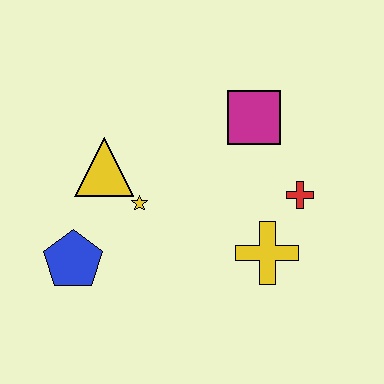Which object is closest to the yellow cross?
The red cross is closest to the yellow cross.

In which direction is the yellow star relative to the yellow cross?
The yellow star is to the left of the yellow cross.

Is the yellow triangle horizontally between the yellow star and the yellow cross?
No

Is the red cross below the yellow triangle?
Yes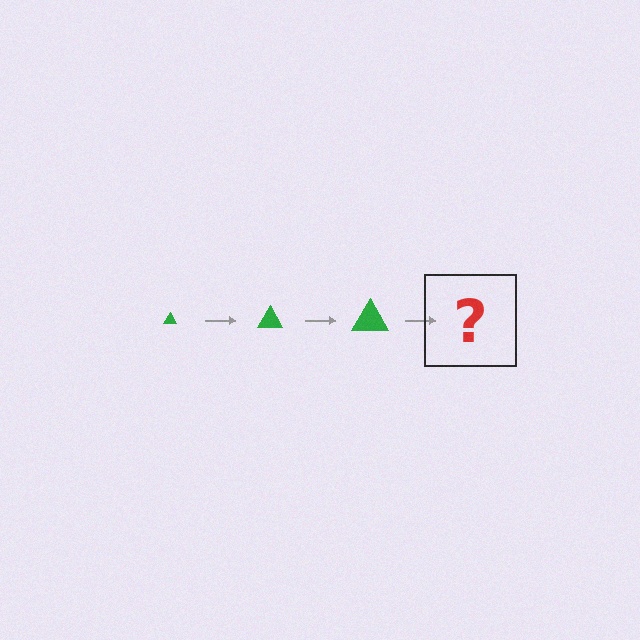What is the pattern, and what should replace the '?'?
The pattern is that the triangle gets progressively larger each step. The '?' should be a green triangle, larger than the previous one.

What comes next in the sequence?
The next element should be a green triangle, larger than the previous one.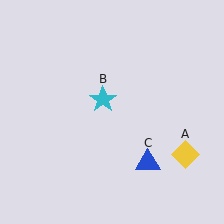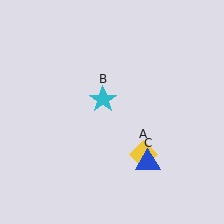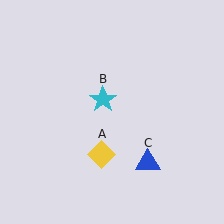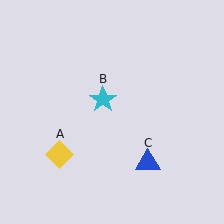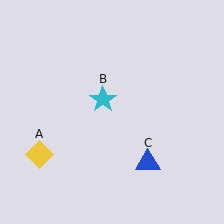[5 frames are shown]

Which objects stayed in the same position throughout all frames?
Cyan star (object B) and blue triangle (object C) remained stationary.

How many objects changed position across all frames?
1 object changed position: yellow diamond (object A).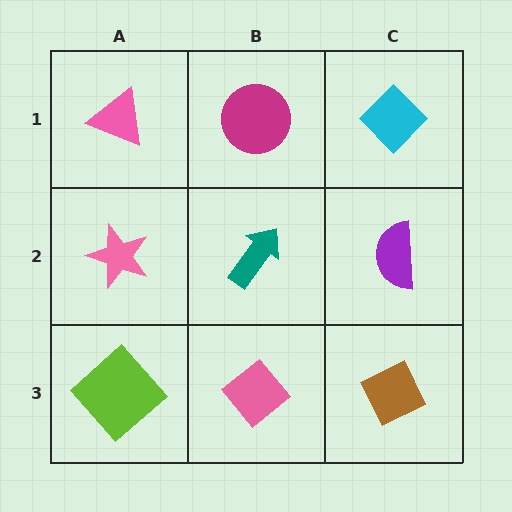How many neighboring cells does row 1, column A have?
2.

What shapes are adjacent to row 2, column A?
A pink triangle (row 1, column A), a lime diamond (row 3, column A), a teal arrow (row 2, column B).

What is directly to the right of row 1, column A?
A magenta circle.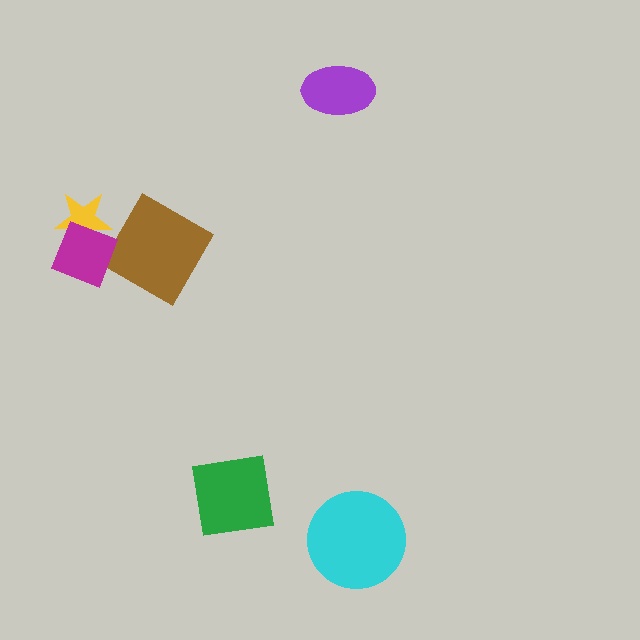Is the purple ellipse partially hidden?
No, no other shape covers it.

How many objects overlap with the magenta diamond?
1 object overlaps with the magenta diamond.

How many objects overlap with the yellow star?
1 object overlaps with the yellow star.